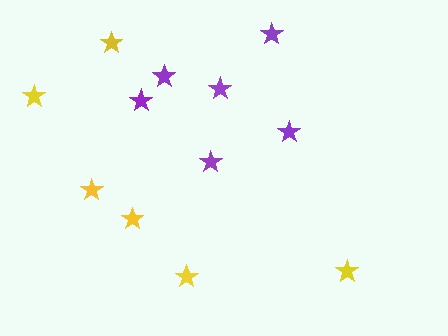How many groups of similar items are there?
There are 2 groups: one group of purple stars (6) and one group of yellow stars (6).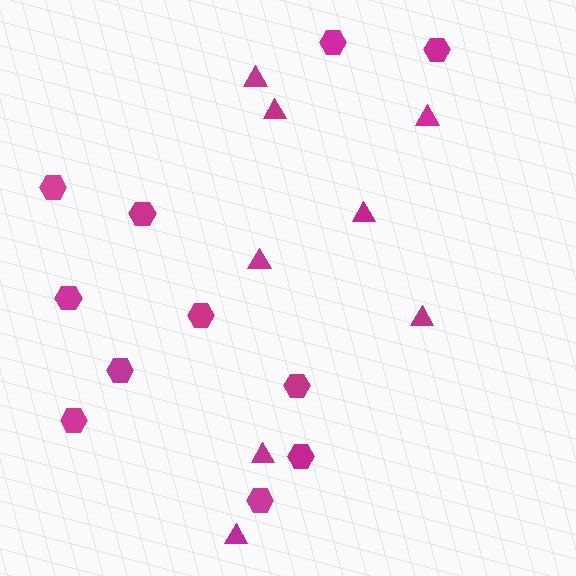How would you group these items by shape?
There are 2 groups: one group of hexagons (11) and one group of triangles (8).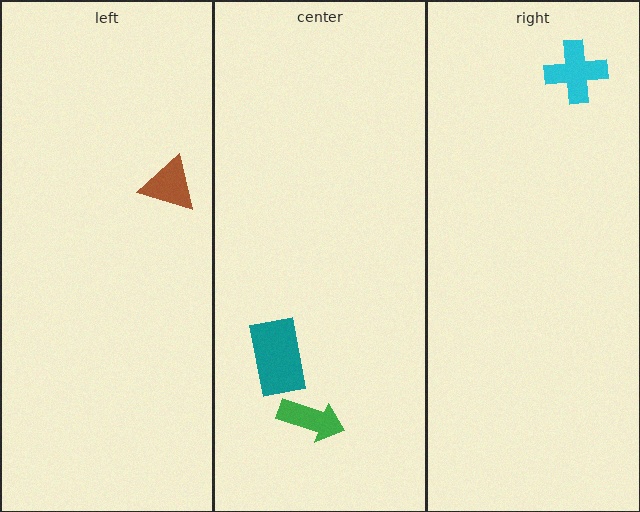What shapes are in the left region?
The brown triangle.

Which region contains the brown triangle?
The left region.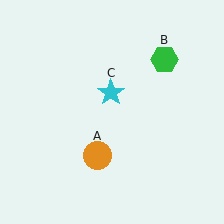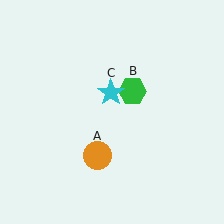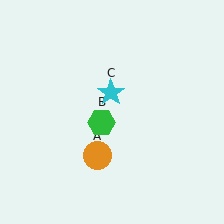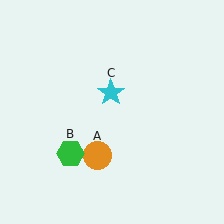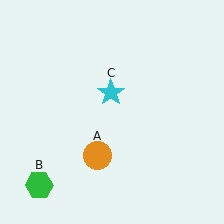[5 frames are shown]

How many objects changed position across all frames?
1 object changed position: green hexagon (object B).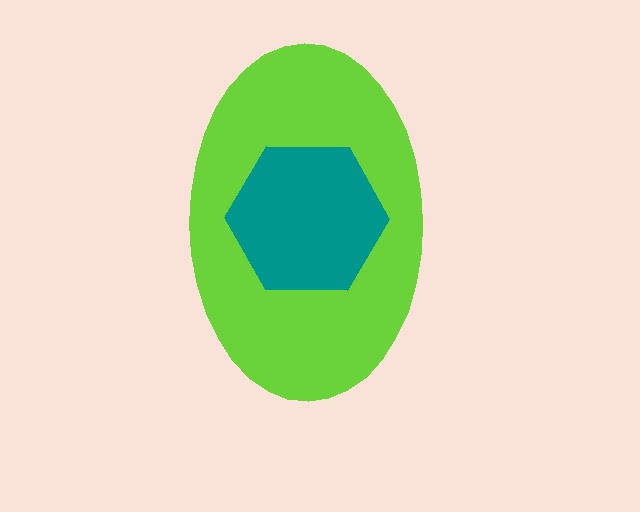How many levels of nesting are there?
2.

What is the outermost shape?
The lime ellipse.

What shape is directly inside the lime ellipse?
The teal hexagon.